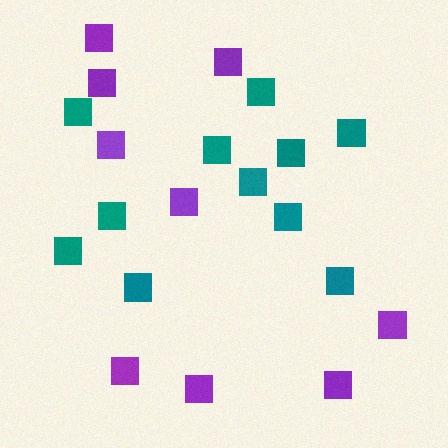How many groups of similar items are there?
There are 2 groups: one group of purple squares (9) and one group of teal squares (11).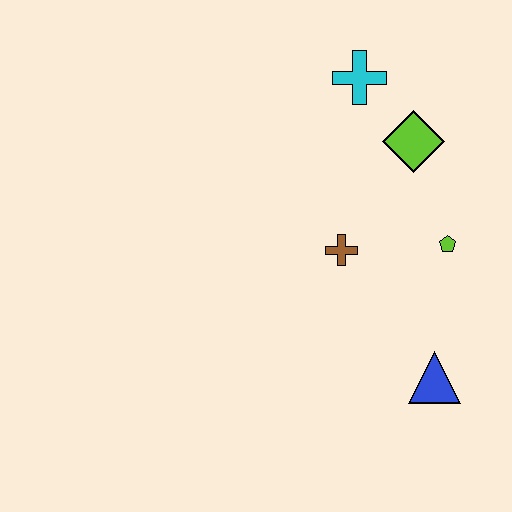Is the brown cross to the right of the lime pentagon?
No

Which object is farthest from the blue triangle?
The cyan cross is farthest from the blue triangle.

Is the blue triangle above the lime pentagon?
No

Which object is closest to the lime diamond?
The cyan cross is closest to the lime diamond.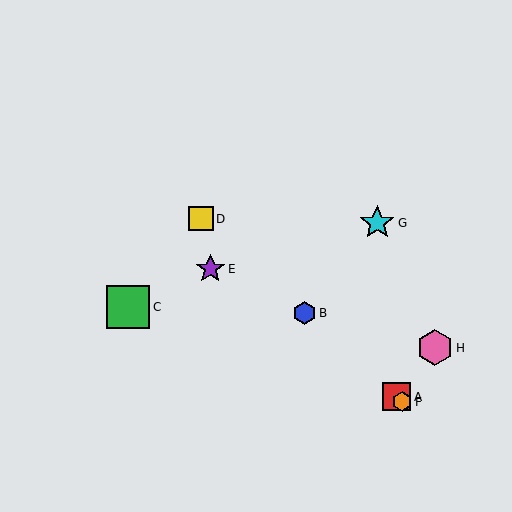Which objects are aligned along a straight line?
Objects A, B, D, F are aligned along a straight line.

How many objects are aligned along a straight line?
4 objects (A, B, D, F) are aligned along a straight line.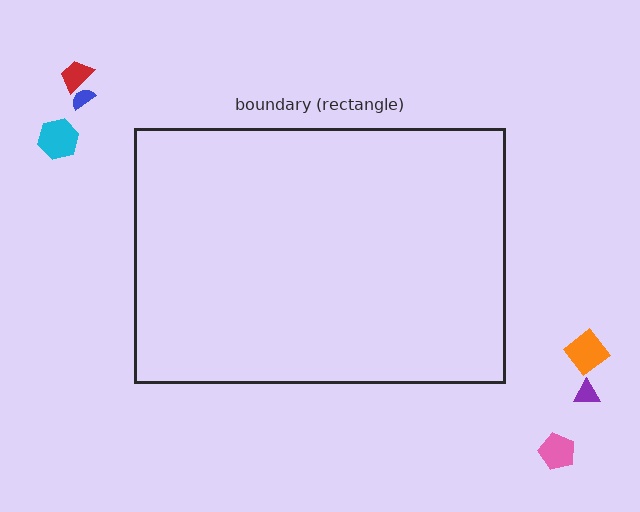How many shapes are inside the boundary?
0 inside, 6 outside.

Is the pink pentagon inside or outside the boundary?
Outside.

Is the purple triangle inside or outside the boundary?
Outside.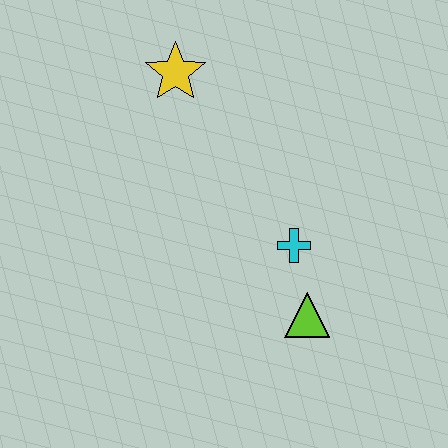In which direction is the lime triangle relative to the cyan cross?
The lime triangle is below the cyan cross.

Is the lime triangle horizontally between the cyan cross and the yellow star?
No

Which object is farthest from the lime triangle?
The yellow star is farthest from the lime triangle.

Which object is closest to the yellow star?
The cyan cross is closest to the yellow star.